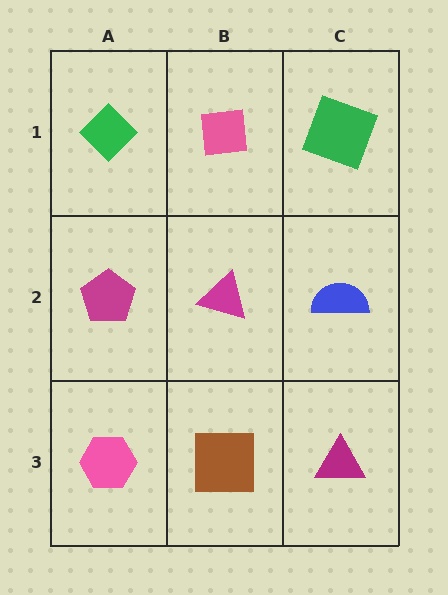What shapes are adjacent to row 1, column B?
A magenta triangle (row 2, column B), a green diamond (row 1, column A), a green square (row 1, column C).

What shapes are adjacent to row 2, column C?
A green square (row 1, column C), a magenta triangle (row 3, column C), a magenta triangle (row 2, column B).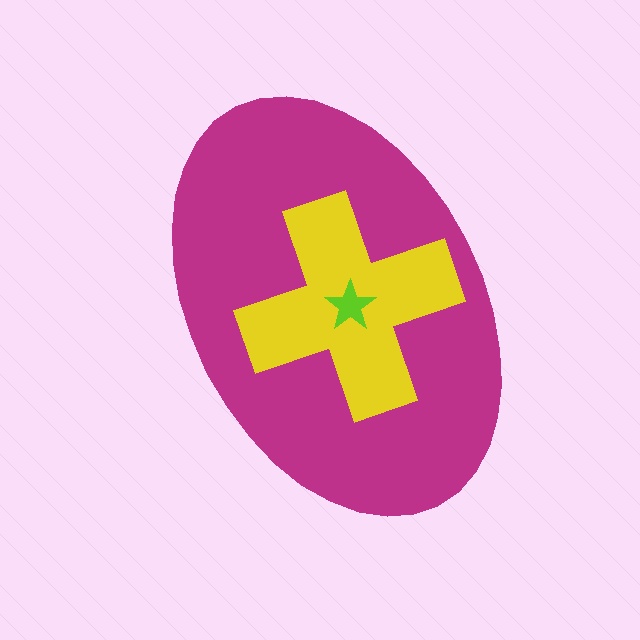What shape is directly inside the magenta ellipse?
The yellow cross.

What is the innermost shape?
The lime star.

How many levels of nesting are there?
3.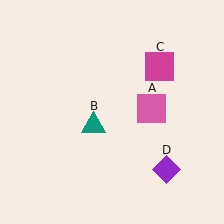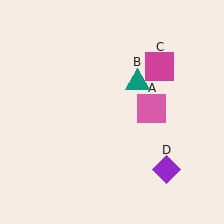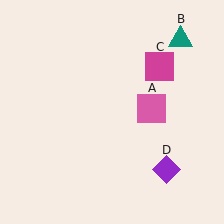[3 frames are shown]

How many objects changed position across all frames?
1 object changed position: teal triangle (object B).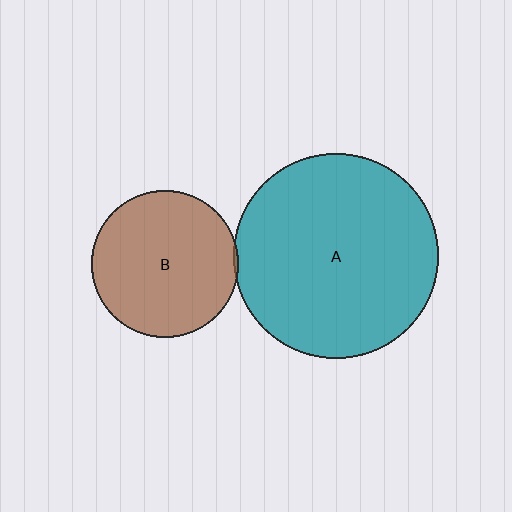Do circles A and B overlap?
Yes.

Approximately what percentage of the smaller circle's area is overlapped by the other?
Approximately 5%.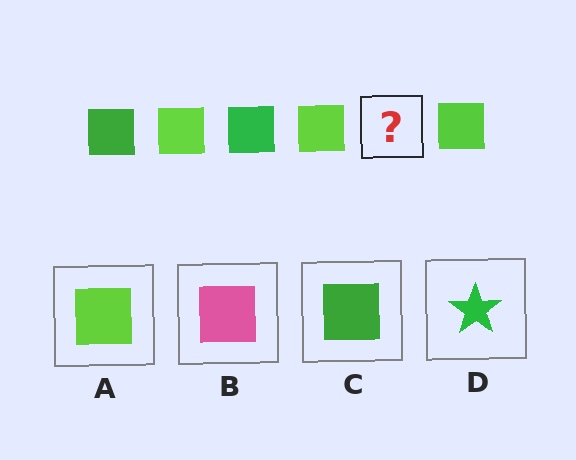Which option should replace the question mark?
Option C.